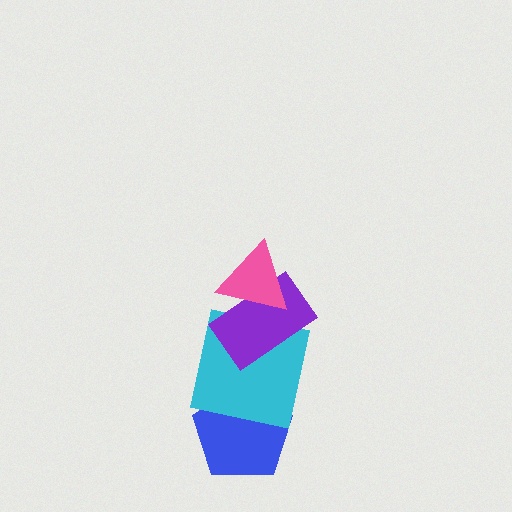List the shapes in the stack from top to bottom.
From top to bottom: the pink triangle, the purple rectangle, the cyan square, the blue pentagon.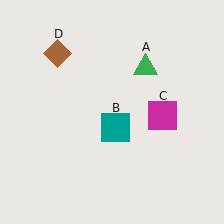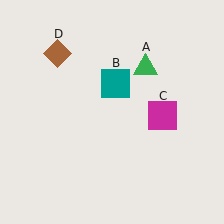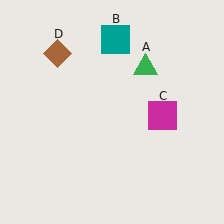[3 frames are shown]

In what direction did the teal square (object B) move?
The teal square (object B) moved up.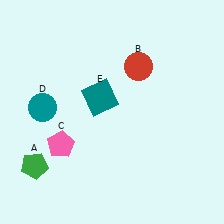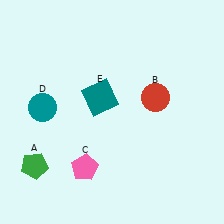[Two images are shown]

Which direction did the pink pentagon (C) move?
The pink pentagon (C) moved right.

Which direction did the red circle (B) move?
The red circle (B) moved down.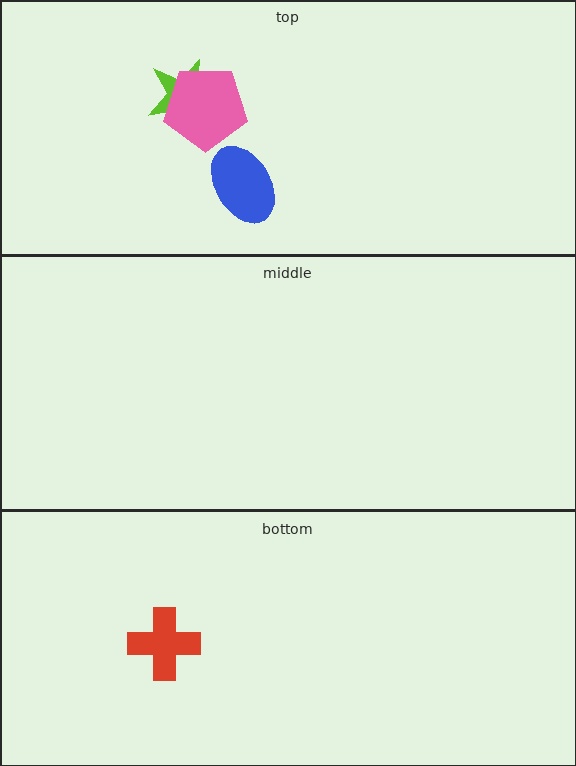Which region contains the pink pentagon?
The top region.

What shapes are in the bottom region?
The red cross.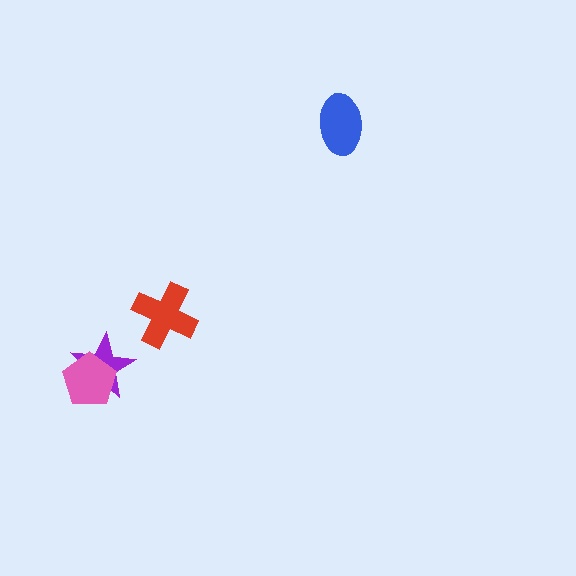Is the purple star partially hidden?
Yes, it is partially covered by another shape.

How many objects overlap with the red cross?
0 objects overlap with the red cross.